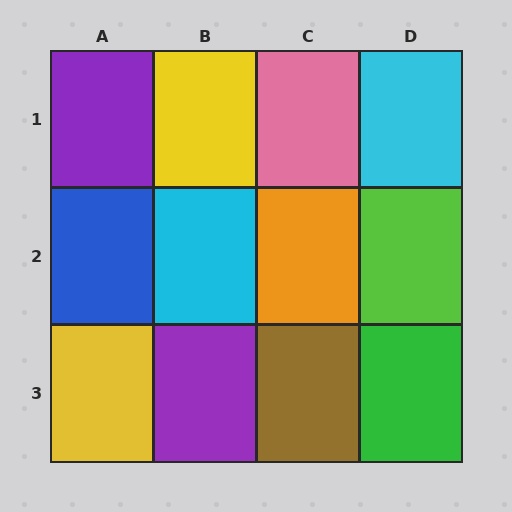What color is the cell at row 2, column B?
Cyan.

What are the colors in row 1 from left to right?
Purple, yellow, pink, cyan.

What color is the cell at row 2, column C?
Orange.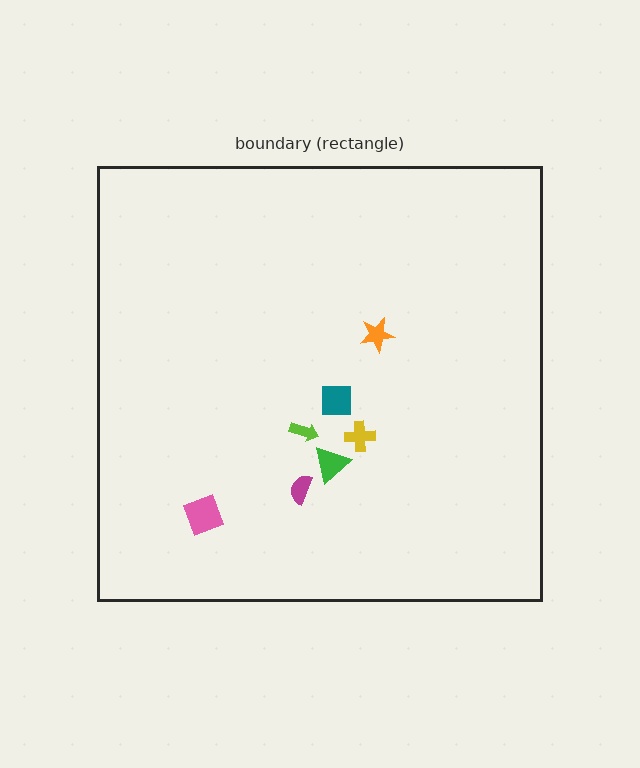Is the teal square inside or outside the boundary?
Inside.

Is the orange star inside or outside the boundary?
Inside.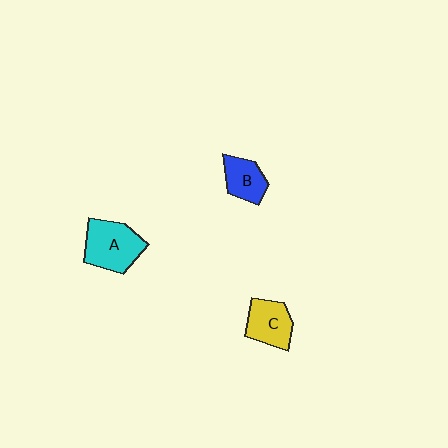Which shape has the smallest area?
Shape B (blue).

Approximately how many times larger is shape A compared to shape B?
Approximately 1.6 times.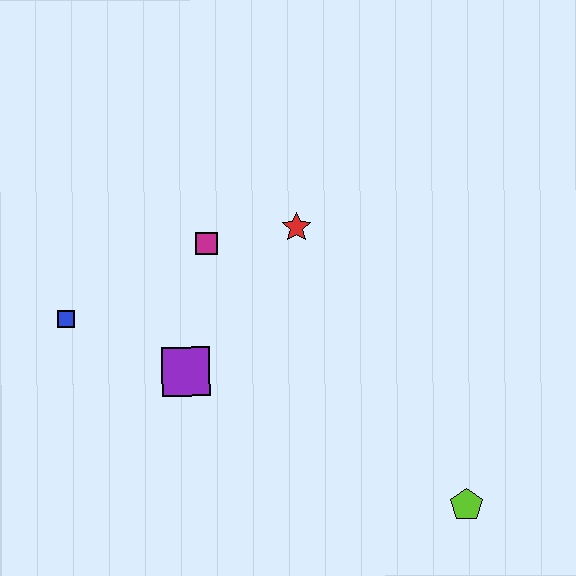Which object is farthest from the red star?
The lime pentagon is farthest from the red star.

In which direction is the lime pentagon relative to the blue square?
The lime pentagon is to the right of the blue square.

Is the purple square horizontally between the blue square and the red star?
Yes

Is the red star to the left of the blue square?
No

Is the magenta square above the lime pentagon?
Yes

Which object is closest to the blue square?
The purple square is closest to the blue square.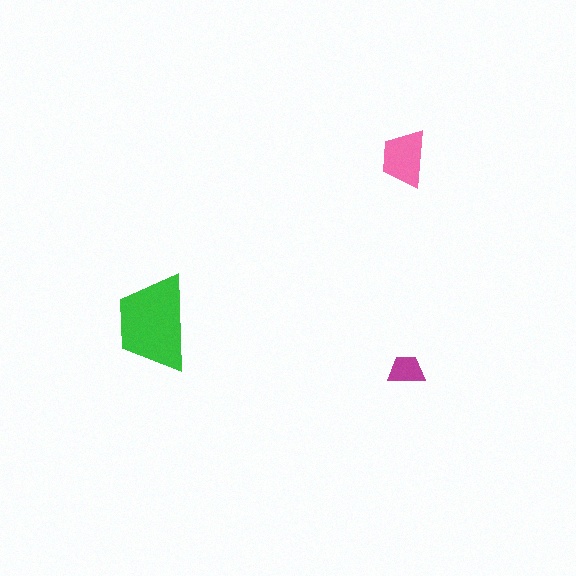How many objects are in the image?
There are 3 objects in the image.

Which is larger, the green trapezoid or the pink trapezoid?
The green one.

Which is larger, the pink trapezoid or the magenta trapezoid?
The pink one.